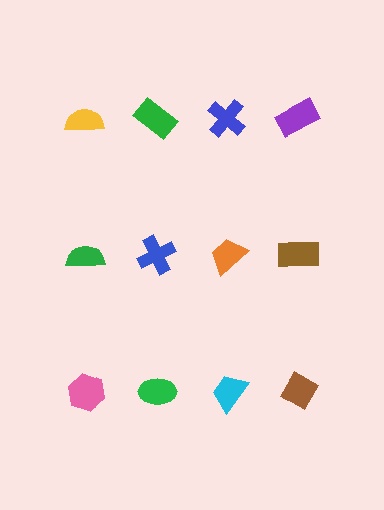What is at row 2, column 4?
A brown rectangle.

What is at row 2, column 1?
A green semicircle.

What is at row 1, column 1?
A yellow semicircle.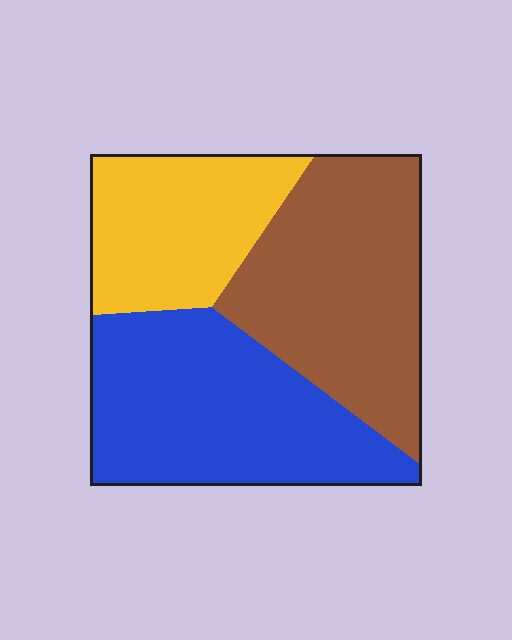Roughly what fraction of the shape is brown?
Brown covers 37% of the shape.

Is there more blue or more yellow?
Blue.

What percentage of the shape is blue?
Blue covers around 40% of the shape.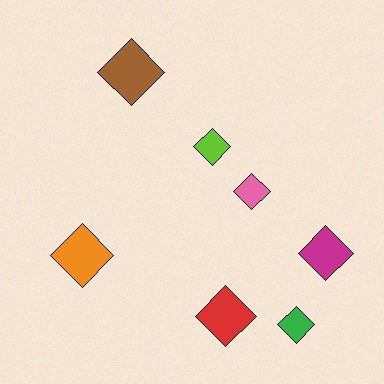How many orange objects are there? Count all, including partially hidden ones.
There is 1 orange object.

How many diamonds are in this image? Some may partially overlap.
There are 7 diamonds.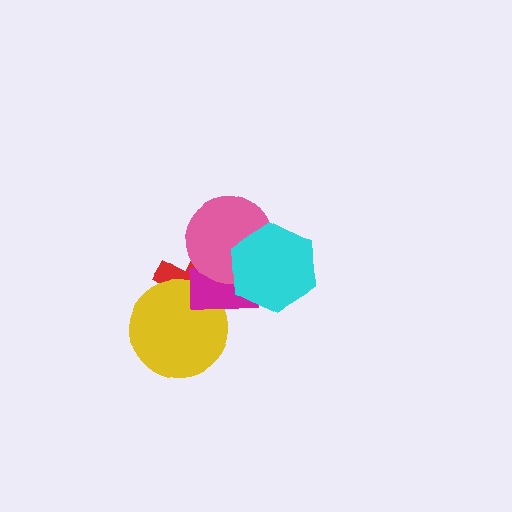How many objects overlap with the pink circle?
3 objects overlap with the pink circle.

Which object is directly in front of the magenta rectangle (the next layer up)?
The pink circle is directly in front of the magenta rectangle.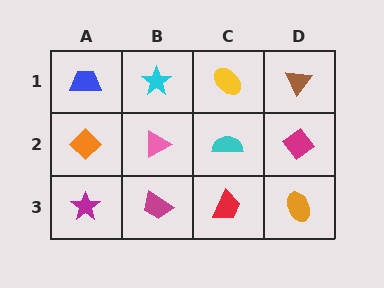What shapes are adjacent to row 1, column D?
A magenta diamond (row 2, column D), a yellow ellipse (row 1, column C).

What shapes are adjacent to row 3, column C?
A cyan semicircle (row 2, column C), a magenta trapezoid (row 3, column B), an orange ellipse (row 3, column D).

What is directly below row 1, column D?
A magenta diamond.